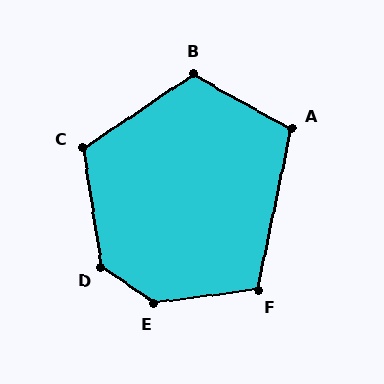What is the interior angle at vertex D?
Approximately 134 degrees (obtuse).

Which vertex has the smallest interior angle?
A, at approximately 107 degrees.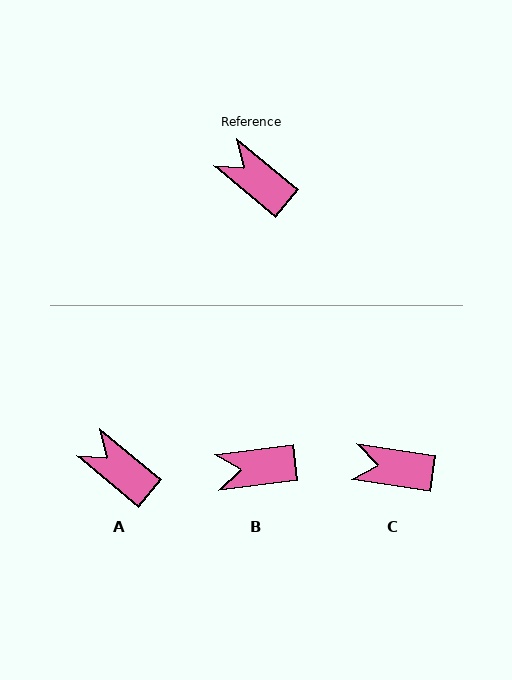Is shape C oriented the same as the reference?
No, it is off by about 31 degrees.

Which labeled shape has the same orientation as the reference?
A.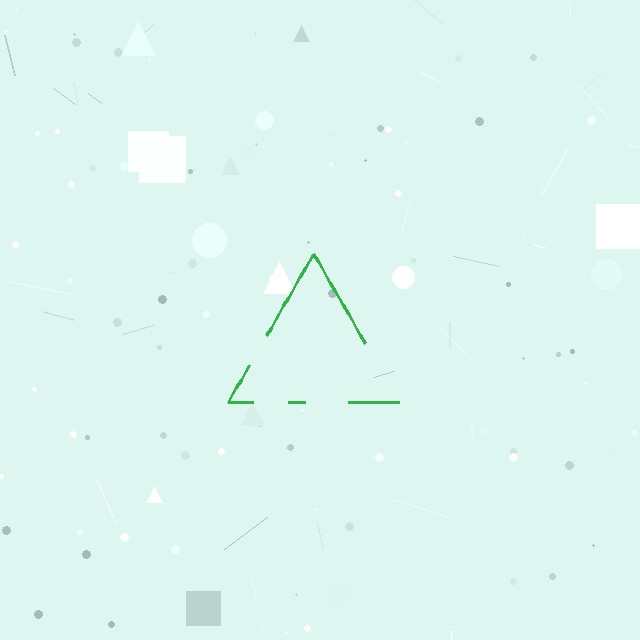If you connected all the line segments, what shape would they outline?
They would outline a triangle.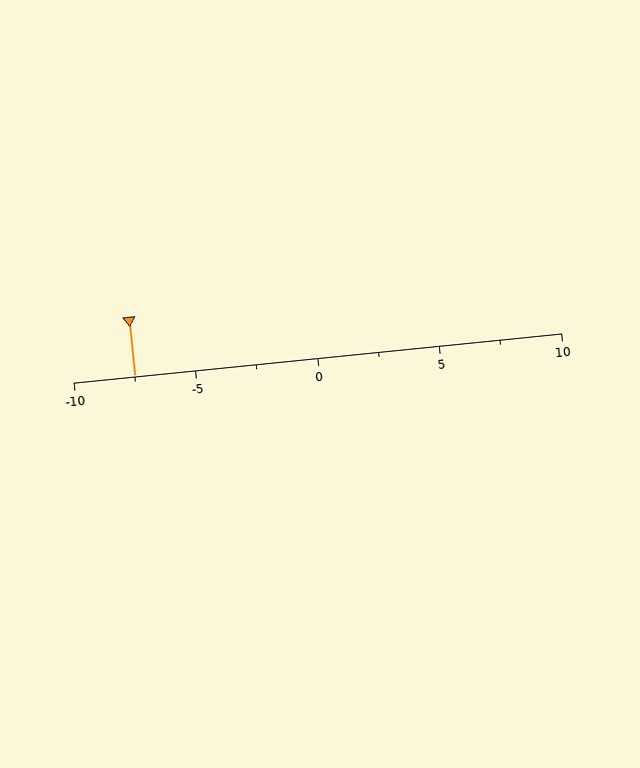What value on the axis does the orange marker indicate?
The marker indicates approximately -7.5.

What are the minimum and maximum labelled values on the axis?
The axis runs from -10 to 10.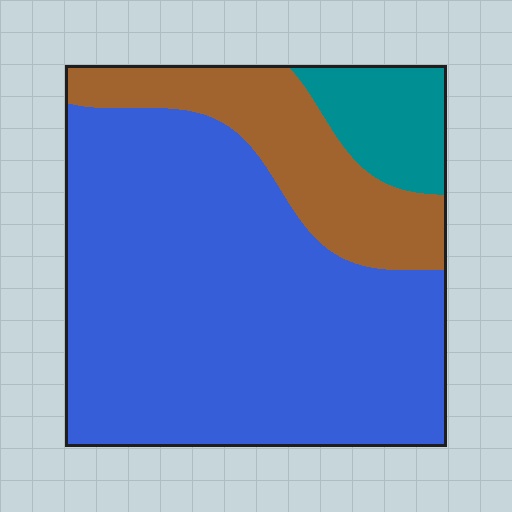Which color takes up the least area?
Teal, at roughly 10%.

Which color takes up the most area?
Blue, at roughly 70%.